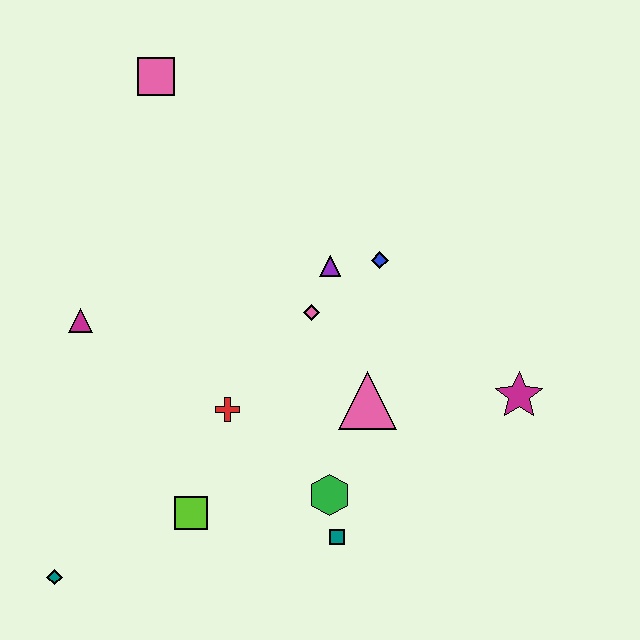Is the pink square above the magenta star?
Yes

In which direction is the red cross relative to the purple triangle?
The red cross is below the purple triangle.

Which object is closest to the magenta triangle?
The red cross is closest to the magenta triangle.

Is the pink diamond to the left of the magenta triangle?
No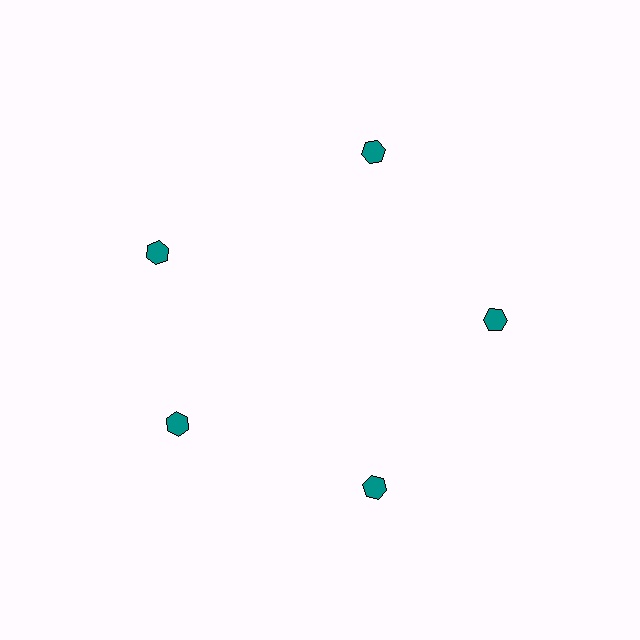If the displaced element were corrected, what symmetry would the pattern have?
It would have 5-fold rotational symmetry — the pattern would map onto itself every 72 degrees.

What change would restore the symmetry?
The symmetry would be restored by rotating it back into even spacing with its neighbors so that all 5 hexagons sit at equal angles and equal distance from the center.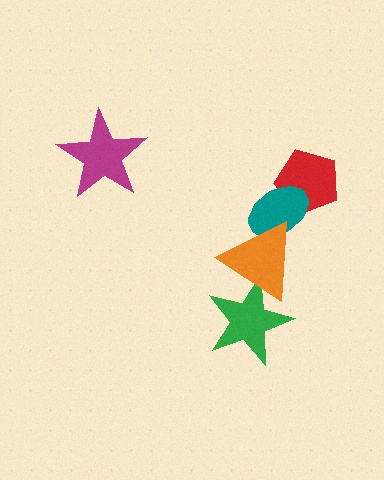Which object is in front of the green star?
The orange triangle is in front of the green star.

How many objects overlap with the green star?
1 object overlaps with the green star.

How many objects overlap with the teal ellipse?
2 objects overlap with the teal ellipse.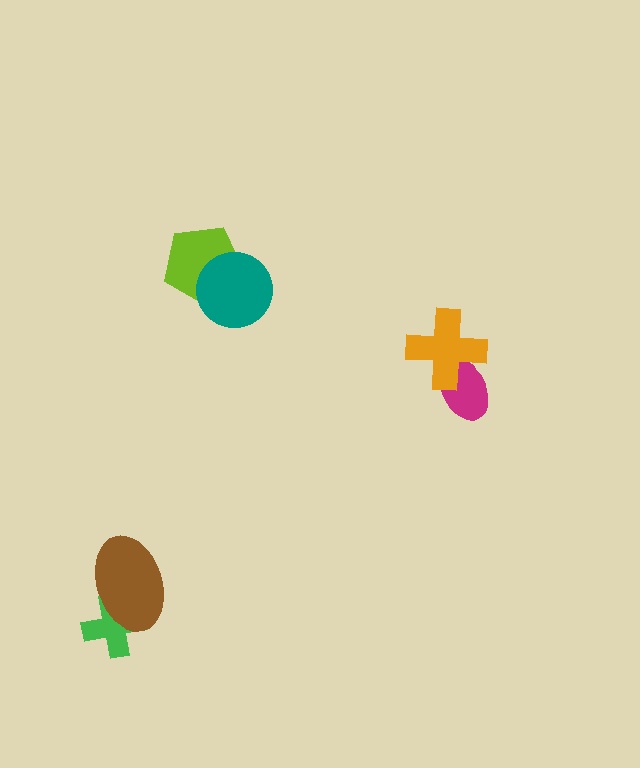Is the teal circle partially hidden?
No, no other shape covers it.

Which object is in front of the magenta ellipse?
The orange cross is in front of the magenta ellipse.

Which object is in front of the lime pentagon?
The teal circle is in front of the lime pentagon.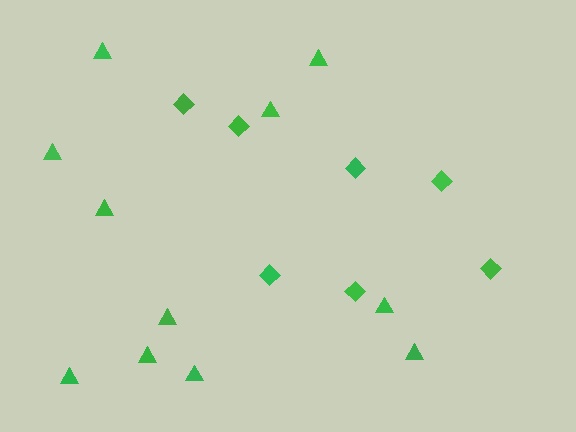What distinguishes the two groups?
There are 2 groups: one group of triangles (11) and one group of diamonds (7).